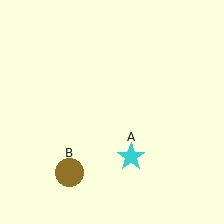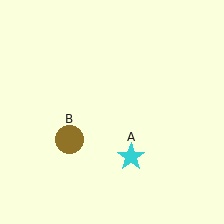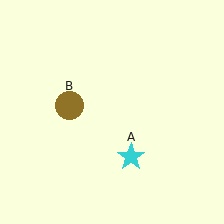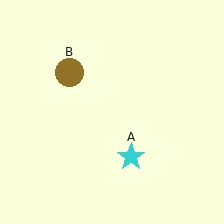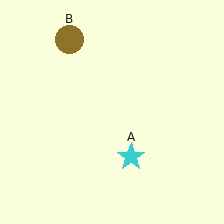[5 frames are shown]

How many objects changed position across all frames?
1 object changed position: brown circle (object B).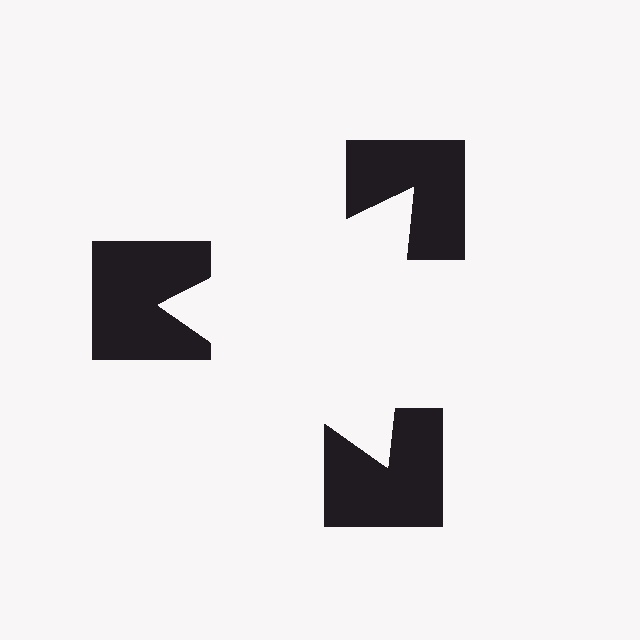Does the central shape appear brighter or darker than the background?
It typically appears slightly brighter than the background, even though no actual brightness change is drawn.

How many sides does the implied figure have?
3 sides.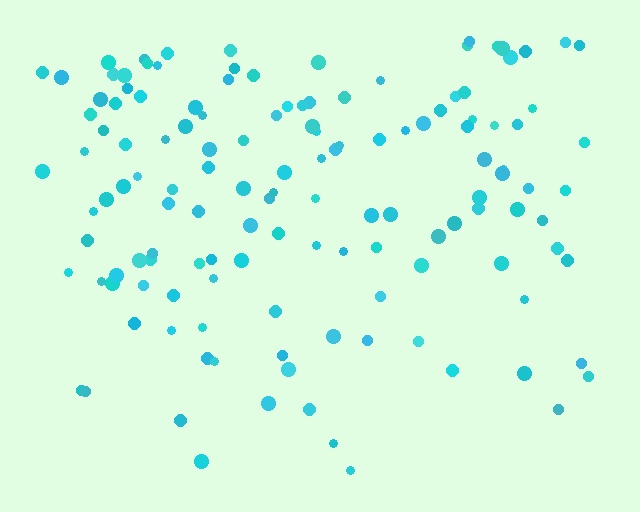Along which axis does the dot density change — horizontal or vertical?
Vertical.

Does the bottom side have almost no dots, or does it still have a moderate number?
Still a moderate number, just noticeably fewer than the top.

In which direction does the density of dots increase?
From bottom to top, with the top side densest.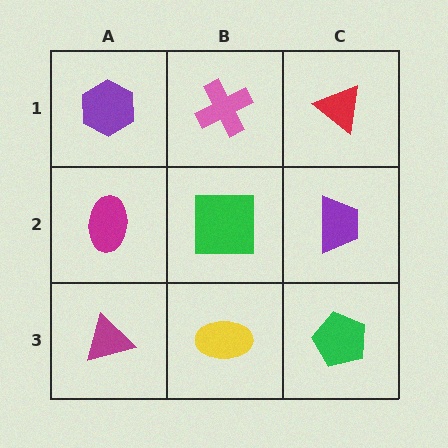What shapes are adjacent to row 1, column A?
A magenta ellipse (row 2, column A), a pink cross (row 1, column B).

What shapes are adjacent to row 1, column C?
A purple trapezoid (row 2, column C), a pink cross (row 1, column B).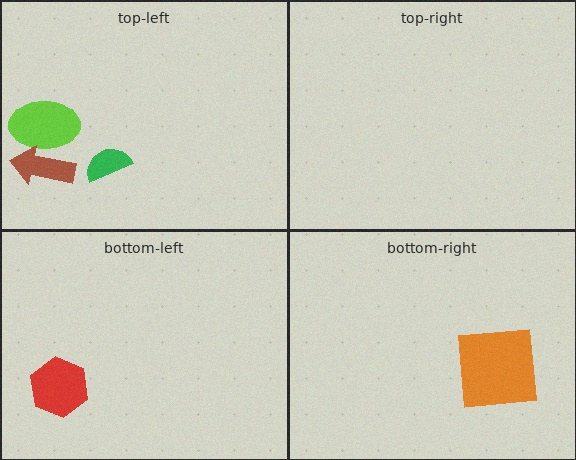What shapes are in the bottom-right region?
The orange square.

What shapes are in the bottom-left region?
The red hexagon.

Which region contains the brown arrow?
The top-left region.